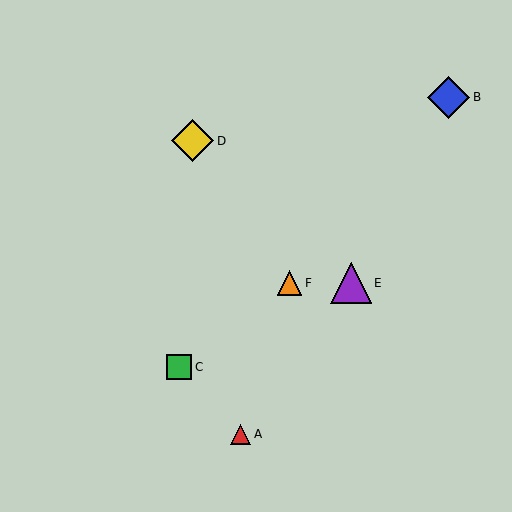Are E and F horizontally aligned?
Yes, both are at y≈283.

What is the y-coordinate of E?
Object E is at y≈283.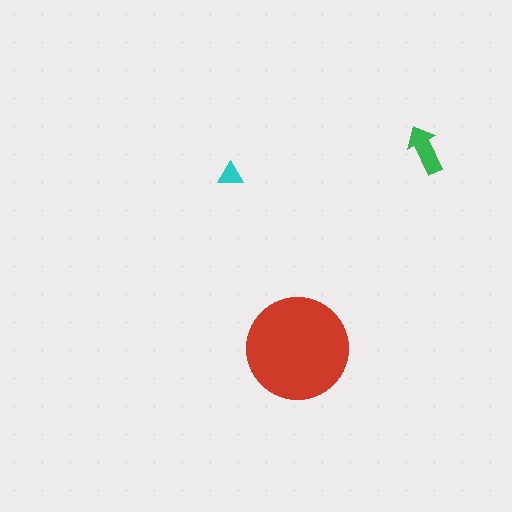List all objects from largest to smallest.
The red circle, the green arrow, the cyan triangle.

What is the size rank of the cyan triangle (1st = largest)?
3rd.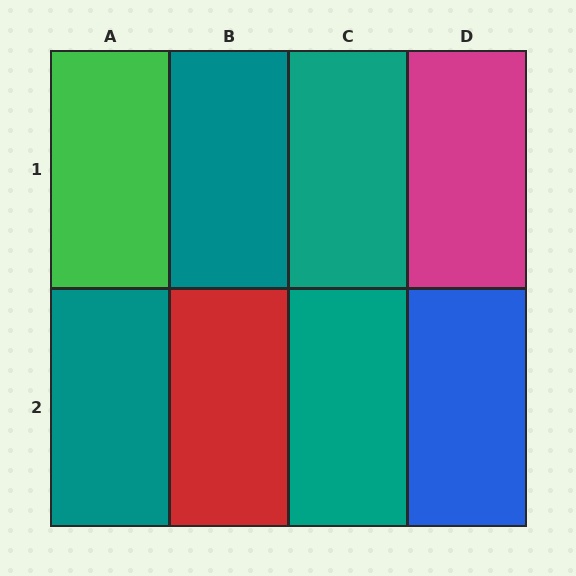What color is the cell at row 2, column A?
Teal.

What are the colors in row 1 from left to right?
Green, teal, teal, magenta.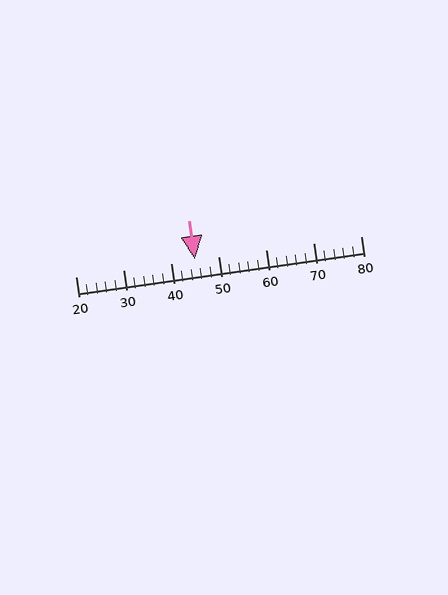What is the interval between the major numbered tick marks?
The major tick marks are spaced 10 units apart.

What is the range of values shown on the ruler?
The ruler shows values from 20 to 80.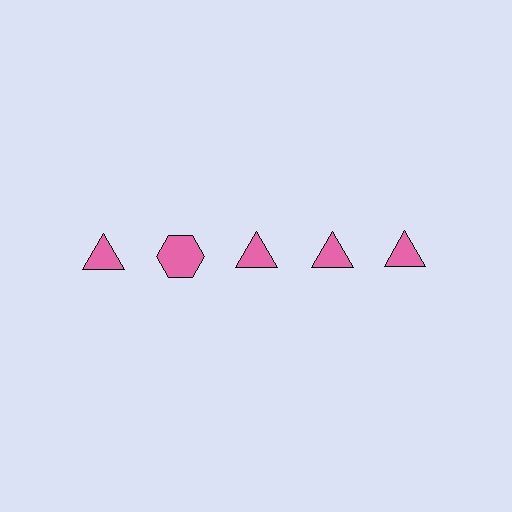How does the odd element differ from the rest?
It has a different shape: hexagon instead of triangle.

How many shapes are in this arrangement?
There are 5 shapes arranged in a grid pattern.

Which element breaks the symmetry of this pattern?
The pink hexagon in the top row, second from left column breaks the symmetry. All other shapes are pink triangles.